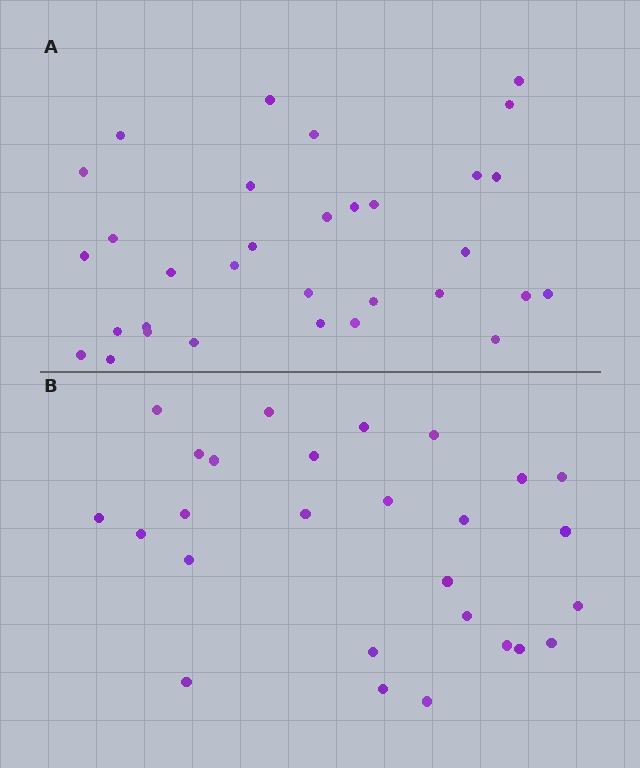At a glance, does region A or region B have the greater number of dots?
Region A (the top region) has more dots.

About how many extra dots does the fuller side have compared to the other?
Region A has about 5 more dots than region B.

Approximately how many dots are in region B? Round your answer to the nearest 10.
About 30 dots. (The exact count is 27, which rounds to 30.)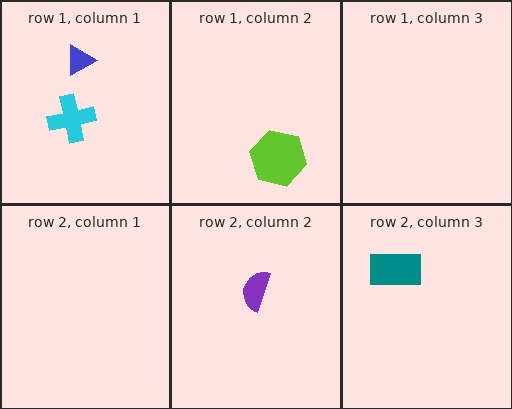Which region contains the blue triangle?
The row 1, column 1 region.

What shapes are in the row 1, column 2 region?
The lime hexagon.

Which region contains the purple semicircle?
The row 2, column 2 region.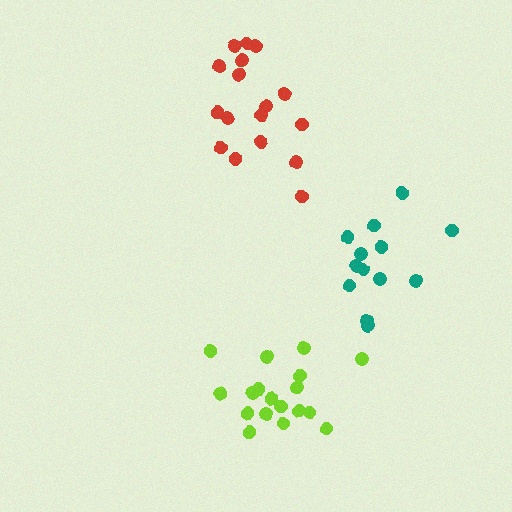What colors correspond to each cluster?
The clusters are colored: red, lime, teal.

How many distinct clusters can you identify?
There are 3 distinct clusters.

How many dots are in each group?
Group 1: 17 dots, Group 2: 18 dots, Group 3: 13 dots (48 total).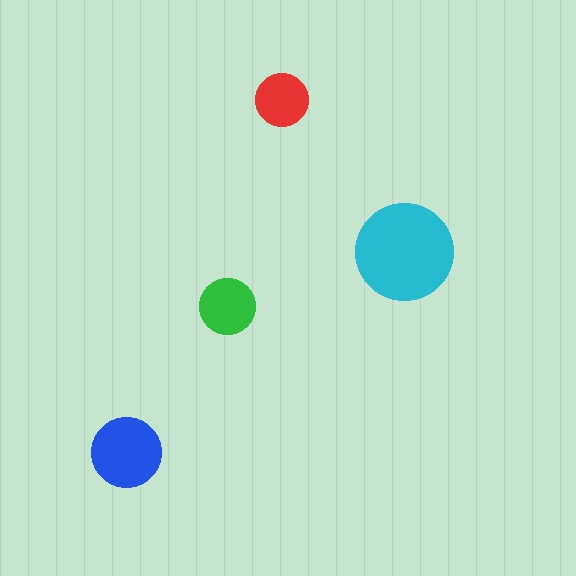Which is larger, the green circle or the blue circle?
The blue one.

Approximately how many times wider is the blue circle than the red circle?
About 1.5 times wider.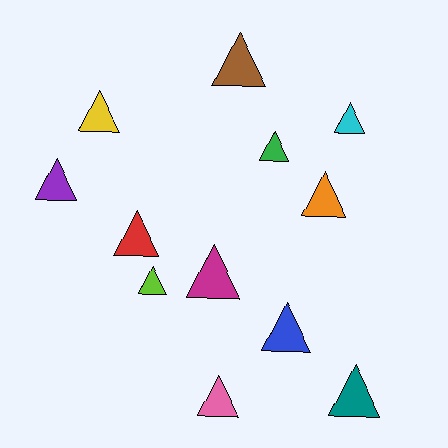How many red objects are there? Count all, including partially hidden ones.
There is 1 red object.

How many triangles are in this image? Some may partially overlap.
There are 12 triangles.